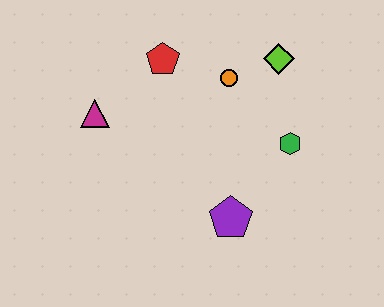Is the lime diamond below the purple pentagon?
No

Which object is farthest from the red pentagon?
The purple pentagon is farthest from the red pentagon.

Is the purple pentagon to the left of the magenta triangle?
No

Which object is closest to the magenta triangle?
The red pentagon is closest to the magenta triangle.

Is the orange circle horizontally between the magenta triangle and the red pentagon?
No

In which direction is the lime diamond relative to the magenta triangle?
The lime diamond is to the right of the magenta triangle.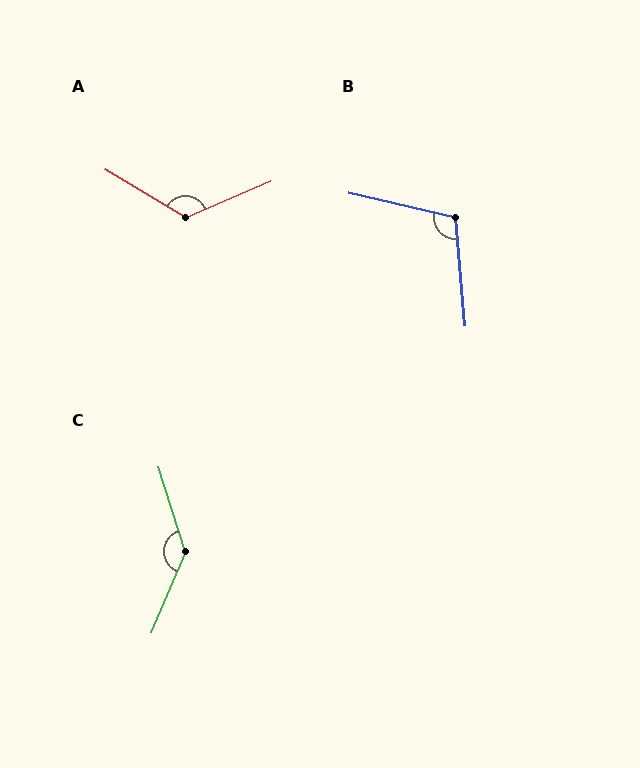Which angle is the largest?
C, at approximately 140 degrees.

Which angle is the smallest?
B, at approximately 108 degrees.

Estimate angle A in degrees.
Approximately 126 degrees.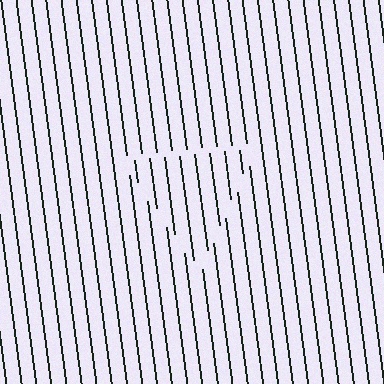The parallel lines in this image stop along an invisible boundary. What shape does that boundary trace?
An illusory triangle. The interior of the shape contains the same grating, shifted by half a period — the contour is defined by the phase discontinuity where line-ends from the inner and outer gratings abut.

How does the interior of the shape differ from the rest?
The interior of the shape contains the same grating, shifted by half a period — the contour is defined by the phase discontinuity where line-ends from the inner and outer gratings abut.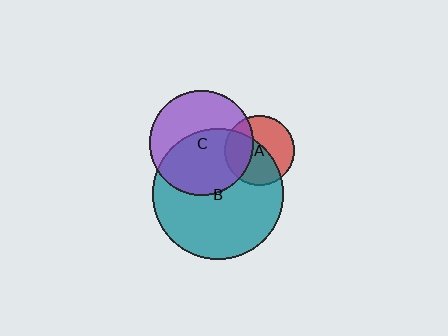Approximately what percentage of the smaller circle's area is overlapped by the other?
Approximately 55%.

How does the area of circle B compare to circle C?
Approximately 1.6 times.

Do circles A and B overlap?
Yes.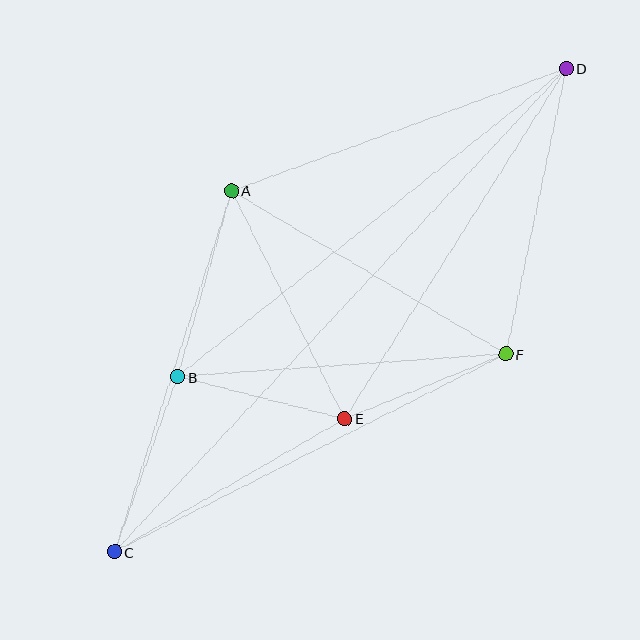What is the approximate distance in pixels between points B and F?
The distance between B and F is approximately 329 pixels.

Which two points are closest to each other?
Points B and E are closest to each other.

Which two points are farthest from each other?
Points C and D are farthest from each other.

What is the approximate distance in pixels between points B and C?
The distance between B and C is approximately 186 pixels.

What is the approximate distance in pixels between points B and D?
The distance between B and D is approximately 496 pixels.